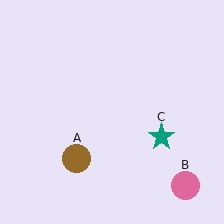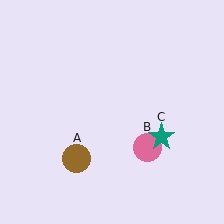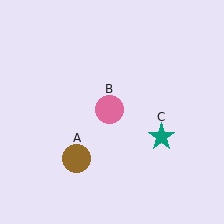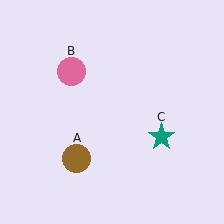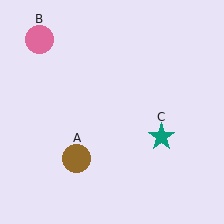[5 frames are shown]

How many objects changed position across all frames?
1 object changed position: pink circle (object B).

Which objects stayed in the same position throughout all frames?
Brown circle (object A) and teal star (object C) remained stationary.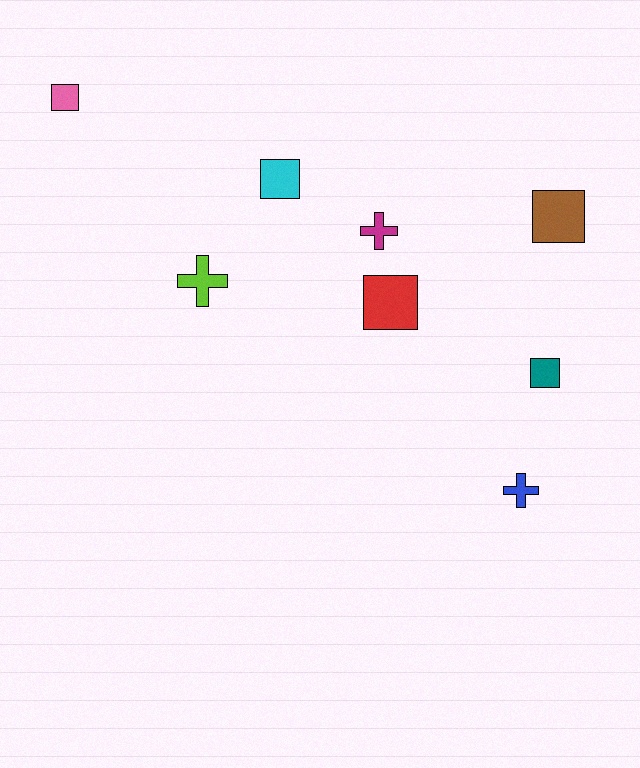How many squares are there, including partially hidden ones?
There are 5 squares.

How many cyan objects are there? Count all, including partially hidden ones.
There is 1 cyan object.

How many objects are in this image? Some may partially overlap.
There are 8 objects.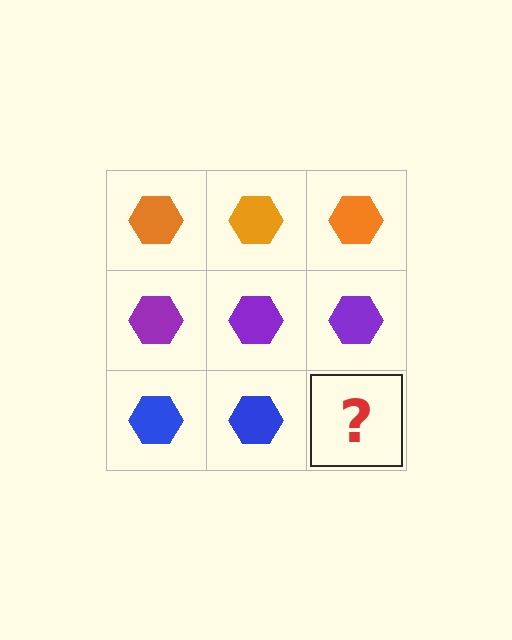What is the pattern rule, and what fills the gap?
The rule is that each row has a consistent color. The gap should be filled with a blue hexagon.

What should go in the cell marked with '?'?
The missing cell should contain a blue hexagon.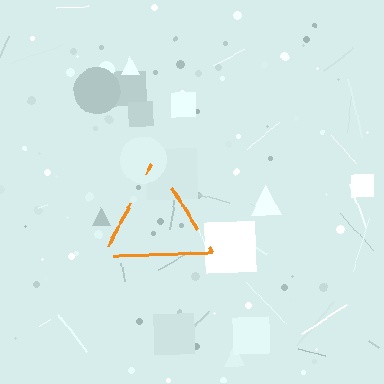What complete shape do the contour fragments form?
The contour fragments form a triangle.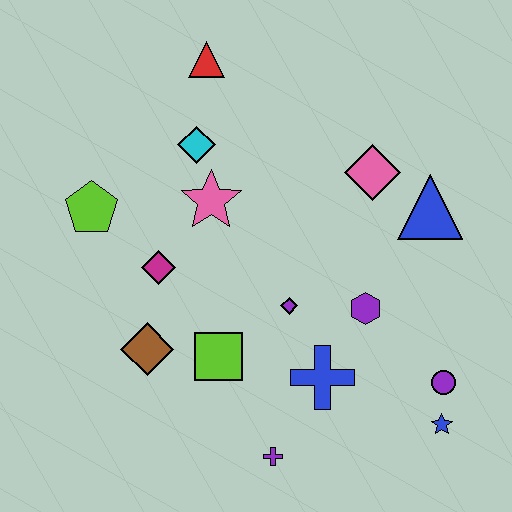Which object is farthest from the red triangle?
The blue star is farthest from the red triangle.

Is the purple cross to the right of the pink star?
Yes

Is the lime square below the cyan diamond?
Yes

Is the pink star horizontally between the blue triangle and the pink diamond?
No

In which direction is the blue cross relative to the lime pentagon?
The blue cross is to the right of the lime pentagon.